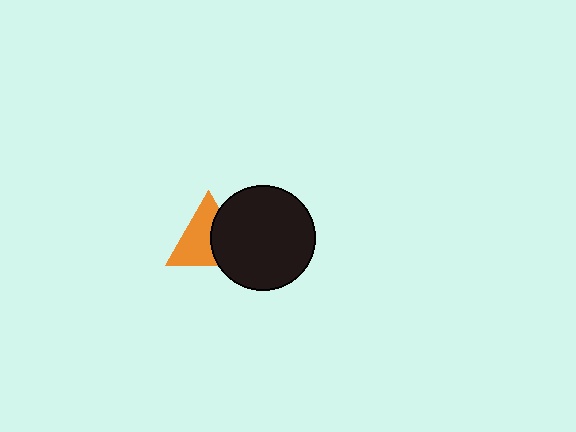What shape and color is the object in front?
The object in front is a black circle.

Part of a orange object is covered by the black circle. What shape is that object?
It is a triangle.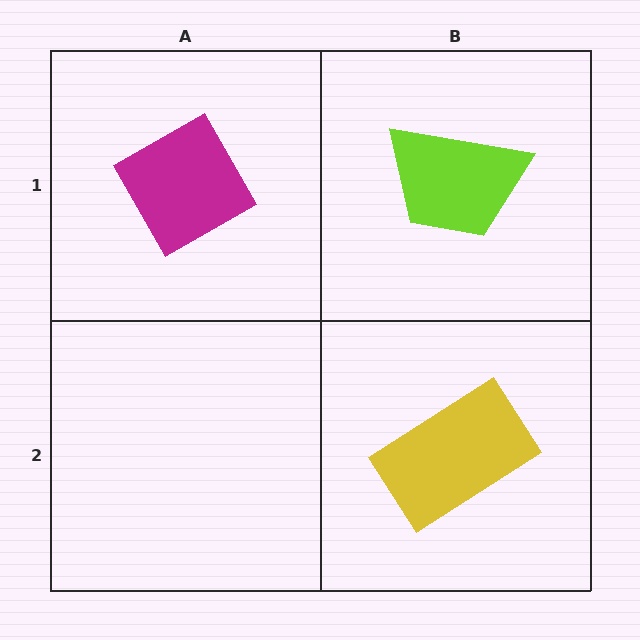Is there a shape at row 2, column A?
No, that cell is empty.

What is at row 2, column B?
A yellow rectangle.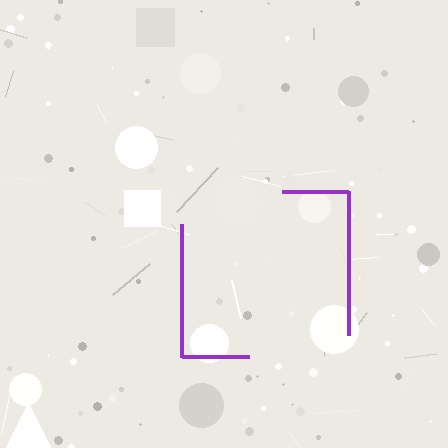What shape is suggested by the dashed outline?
The dashed outline suggests a square.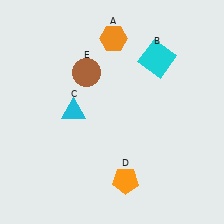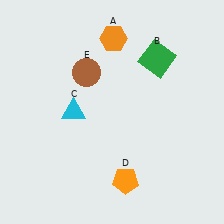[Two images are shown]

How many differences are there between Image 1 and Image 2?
There is 1 difference between the two images.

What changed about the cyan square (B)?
In Image 1, B is cyan. In Image 2, it changed to green.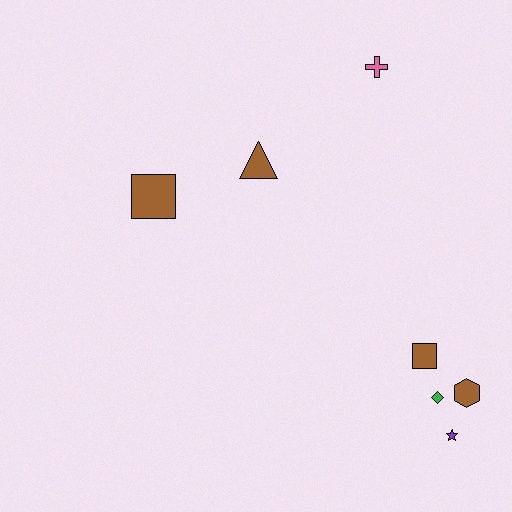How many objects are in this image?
There are 7 objects.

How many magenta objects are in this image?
There are no magenta objects.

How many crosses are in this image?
There is 1 cross.